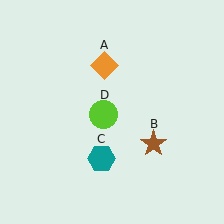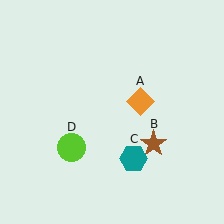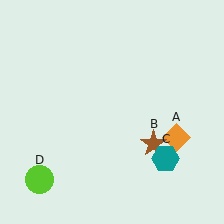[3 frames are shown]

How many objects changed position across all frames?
3 objects changed position: orange diamond (object A), teal hexagon (object C), lime circle (object D).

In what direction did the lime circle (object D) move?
The lime circle (object D) moved down and to the left.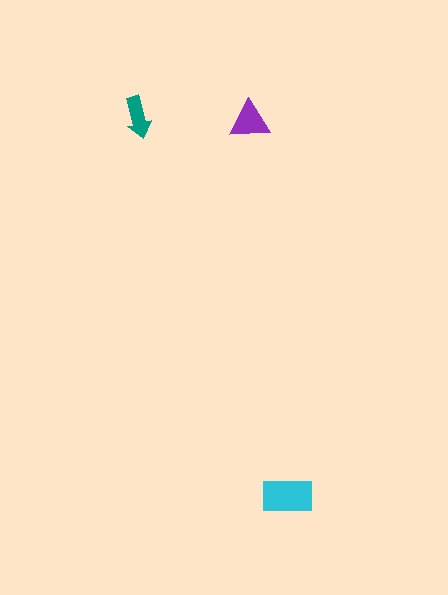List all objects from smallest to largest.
The teal arrow, the purple triangle, the cyan rectangle.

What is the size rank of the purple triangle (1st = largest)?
2nd.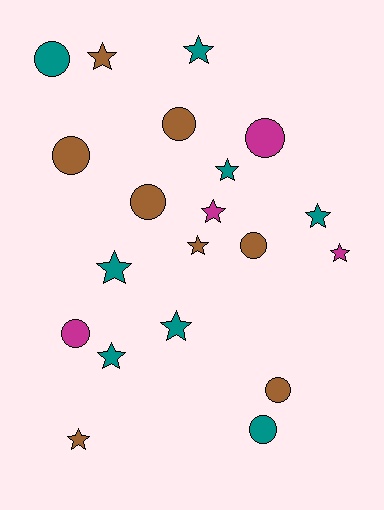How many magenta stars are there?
There are 2 magenta stars.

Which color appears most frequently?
Brown, with 8 objects.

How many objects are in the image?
There are 20 objects.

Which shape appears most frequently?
Star, with 11 objects.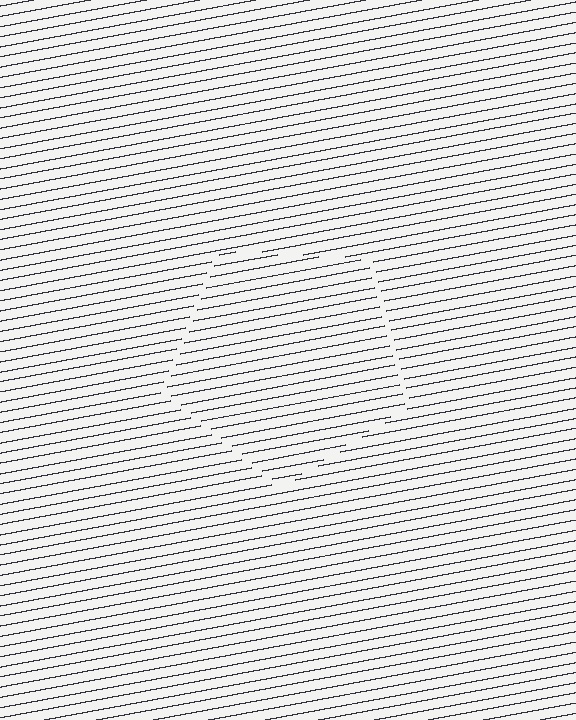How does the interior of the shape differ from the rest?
The interior of the shape contains the same grating, shifted by half a period — the contour is defined by the phase discontinuity where line-ends from the inner and outer gratings abut.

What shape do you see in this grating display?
An illusory pentagon. The interior of the shape contains the same grating, shifted by half a period — the contour is defined by the phase discontinuity where line-ends from the inner and outer gratings abut.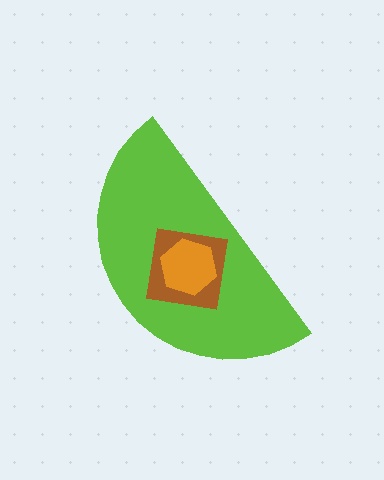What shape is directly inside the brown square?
The orange hexagon.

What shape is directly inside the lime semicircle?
The brown square.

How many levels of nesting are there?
3.